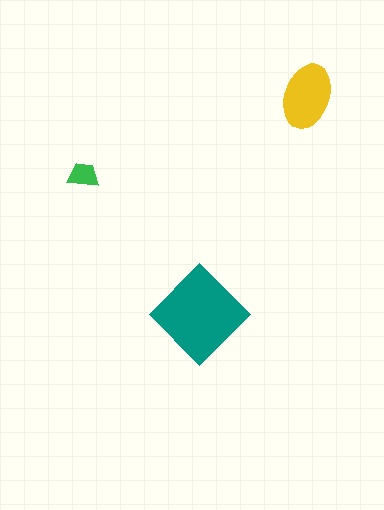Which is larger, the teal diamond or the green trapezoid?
The teal diamond.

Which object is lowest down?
The teal diamond is bottommost.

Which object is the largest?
The teal diamond.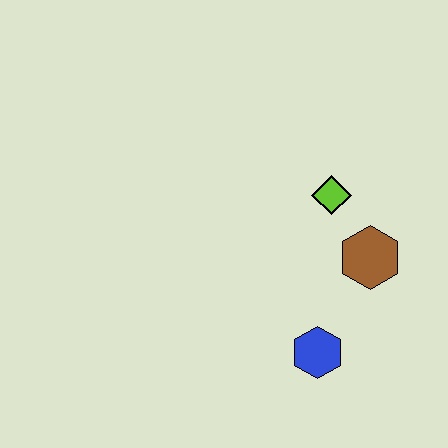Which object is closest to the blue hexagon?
The brown hexagon is closest to the blue hexagon.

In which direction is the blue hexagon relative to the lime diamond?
The blue hexagon is below the lime diamond.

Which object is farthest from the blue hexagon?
The lime diamond is farthest from the blue hexagon.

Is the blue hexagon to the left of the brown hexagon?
Yes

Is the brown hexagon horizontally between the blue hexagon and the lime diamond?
No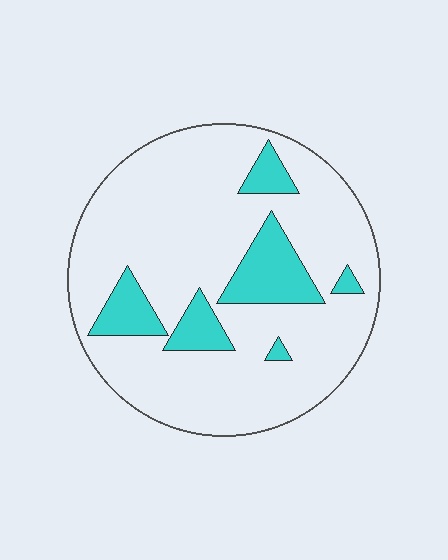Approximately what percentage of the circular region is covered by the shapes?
Approximately 15%.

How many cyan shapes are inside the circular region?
6.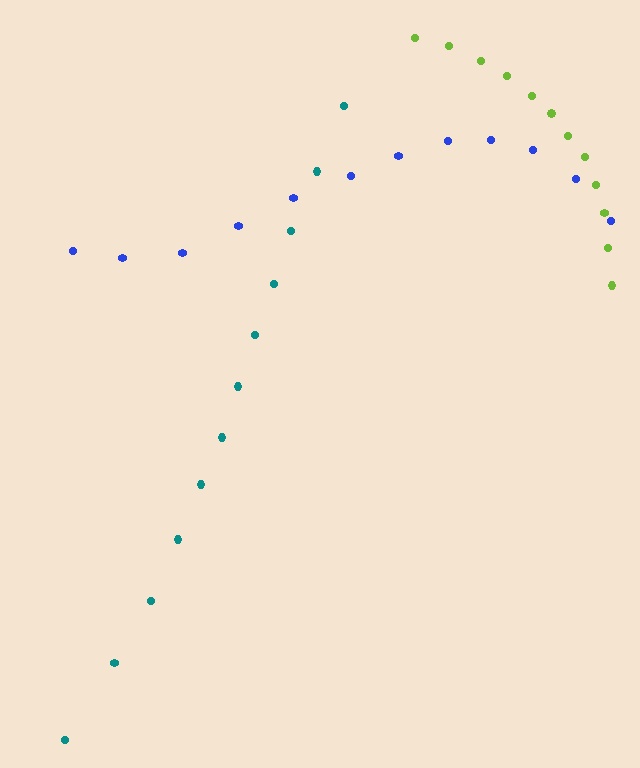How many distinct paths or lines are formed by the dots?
There are 3 distinct paths.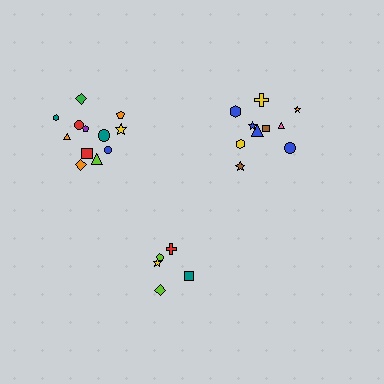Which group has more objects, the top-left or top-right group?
The top-left group.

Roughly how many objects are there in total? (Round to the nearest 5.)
Roughly 25 objects in total.